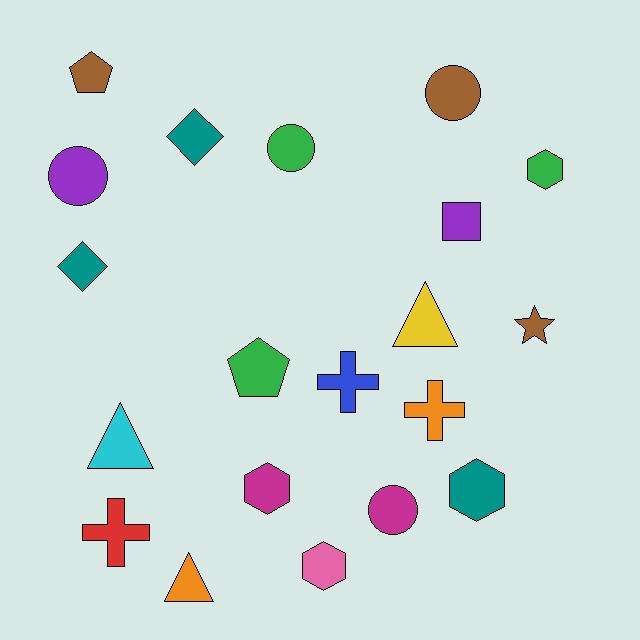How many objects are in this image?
There are 20 objects.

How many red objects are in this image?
There is 1 red object.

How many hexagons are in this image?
There are 4 hexagons.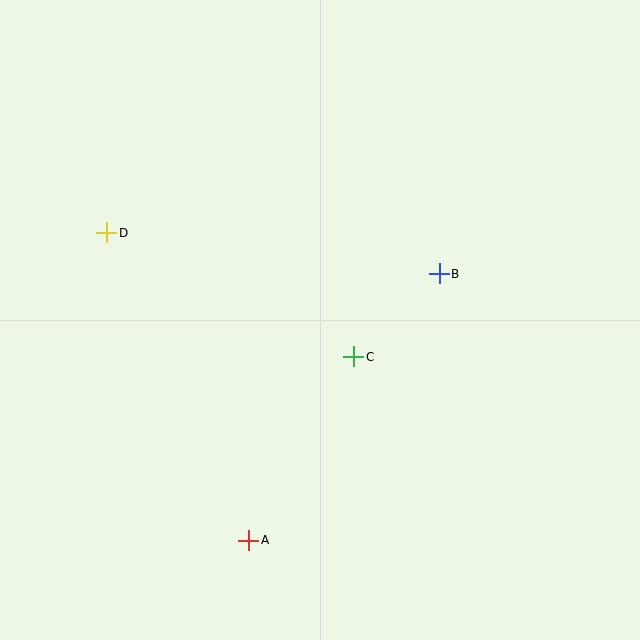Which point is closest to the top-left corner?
Point D is closest to the top-left corner.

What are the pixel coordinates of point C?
Point C is at (354, 357).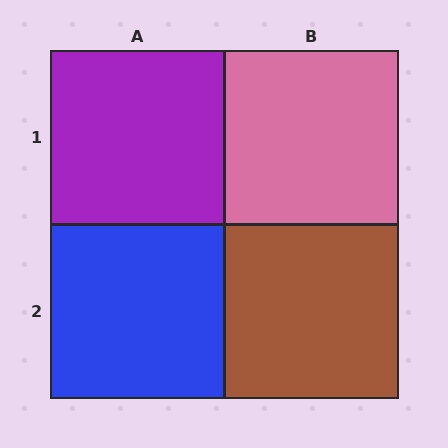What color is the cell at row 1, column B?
Pink.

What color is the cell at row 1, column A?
Purple.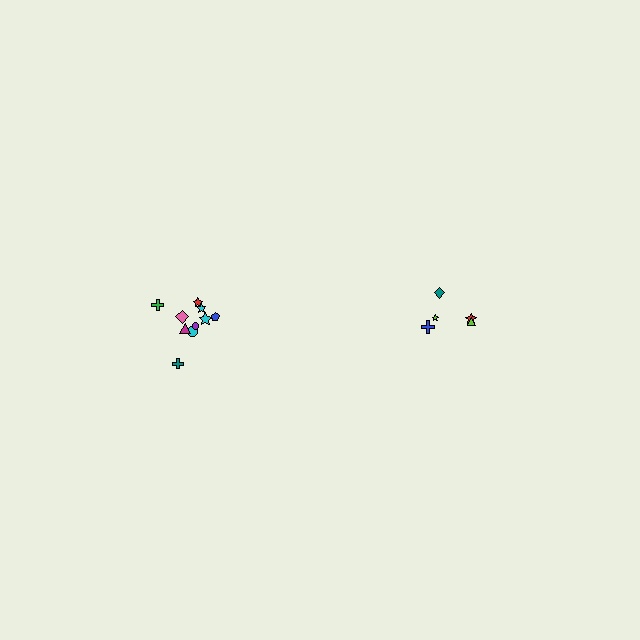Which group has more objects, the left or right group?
The left group.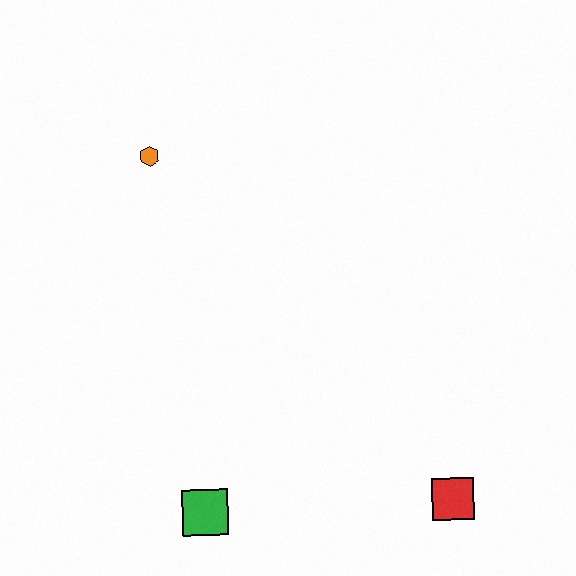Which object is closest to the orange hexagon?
The green square is closest to the orange hexagon.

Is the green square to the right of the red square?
No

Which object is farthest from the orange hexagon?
The red square is farthest from the orange hexagon.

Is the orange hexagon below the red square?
No